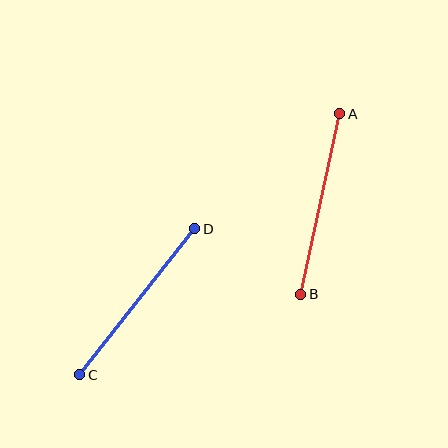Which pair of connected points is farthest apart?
Points C and D are farthest apart.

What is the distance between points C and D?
The distance is approximately 186 pixels.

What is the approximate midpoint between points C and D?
The midpoint is at approximately (137, 302) pixels.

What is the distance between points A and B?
The distance is approximately 185 pixels.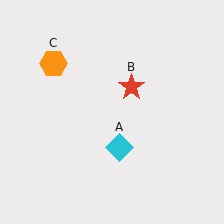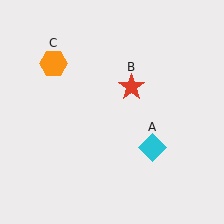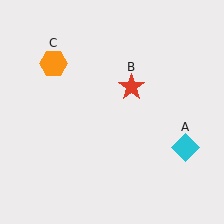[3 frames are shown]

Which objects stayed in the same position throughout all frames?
Red star (object B) and orange hexagon (object C) remained stationary.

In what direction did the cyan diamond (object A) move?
The cyan diamond (object A) moved right.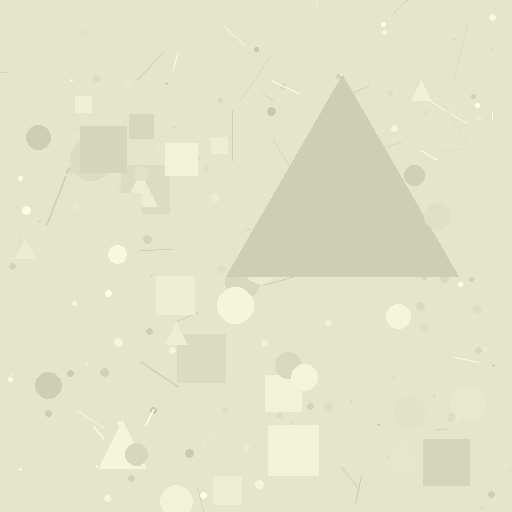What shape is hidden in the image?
A triangle is hidden in the image.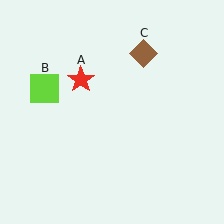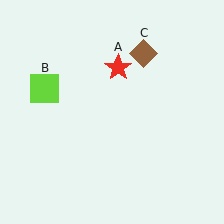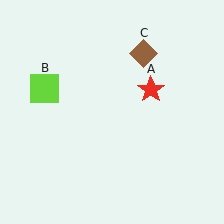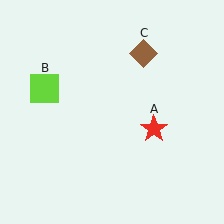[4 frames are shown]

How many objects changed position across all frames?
1 object changed position: red star (object A).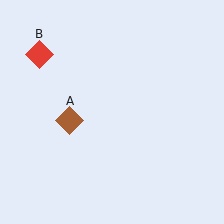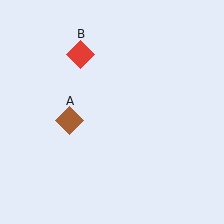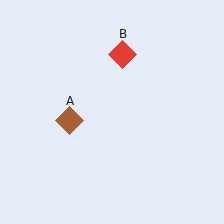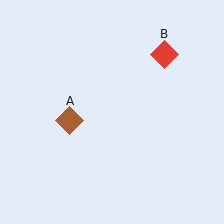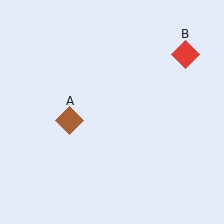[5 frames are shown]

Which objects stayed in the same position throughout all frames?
Brown diamond (object A) remained stationary.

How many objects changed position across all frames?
1 object changed position: red diamond (object B).